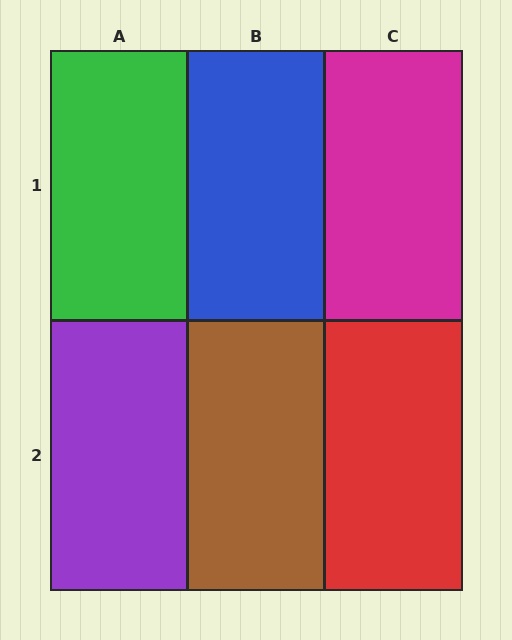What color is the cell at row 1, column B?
Blue.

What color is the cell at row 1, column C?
Magenta.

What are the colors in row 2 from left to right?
Purple, brown, red.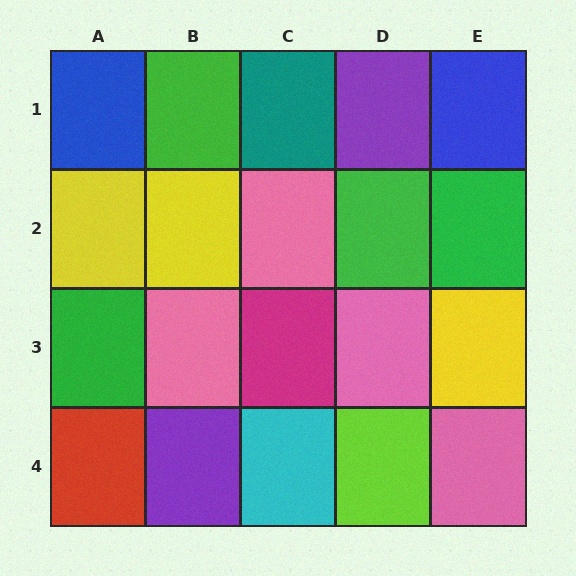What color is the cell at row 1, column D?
Purple.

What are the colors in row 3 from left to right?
Green, pink, magenta, pink, yellow.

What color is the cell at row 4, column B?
Purple.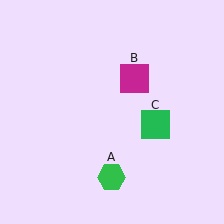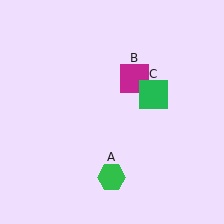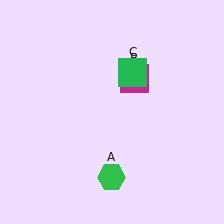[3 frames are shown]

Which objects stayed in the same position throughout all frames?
Green hexagon (object A) and magenta square (object B) remained stationary.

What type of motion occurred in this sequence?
The green square (object C) rotated counterclockwise around the center of the scene.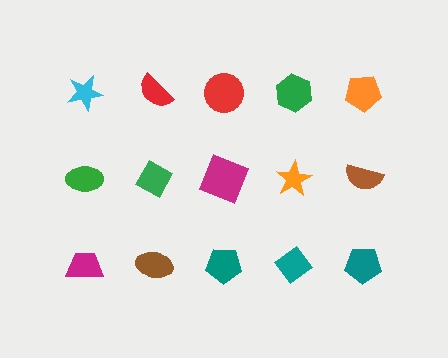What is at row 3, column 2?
A brown ellipse.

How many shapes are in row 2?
5 shapes.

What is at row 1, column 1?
A cyan star.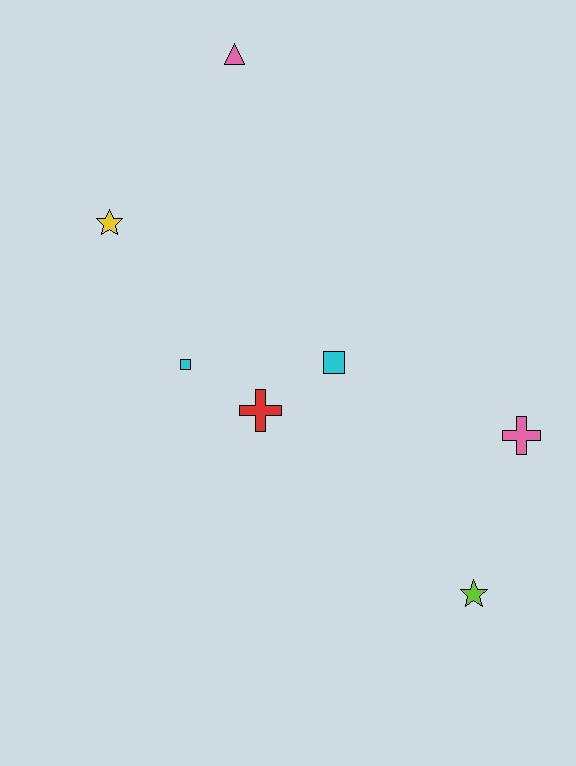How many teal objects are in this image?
There are no teal objects.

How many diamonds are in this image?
There are no diamonds.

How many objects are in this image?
There are 7 objects.